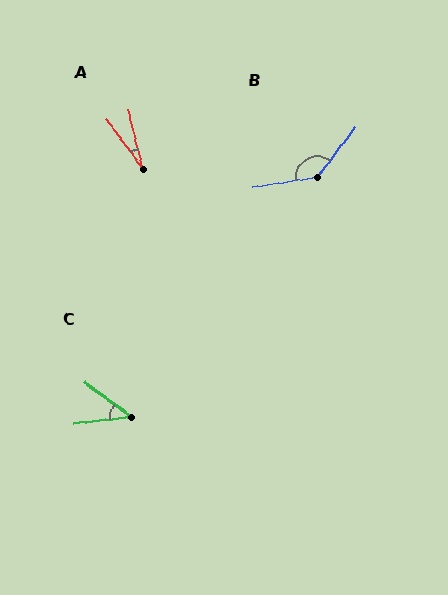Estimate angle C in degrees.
Approximately 43 degrees.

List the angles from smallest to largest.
A (22°), C (43°), B (136°).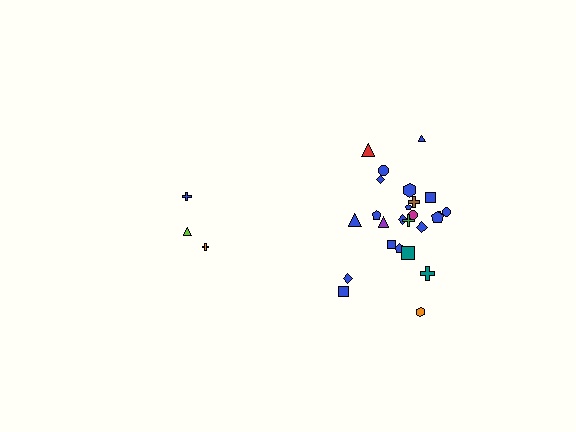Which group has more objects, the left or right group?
The right group.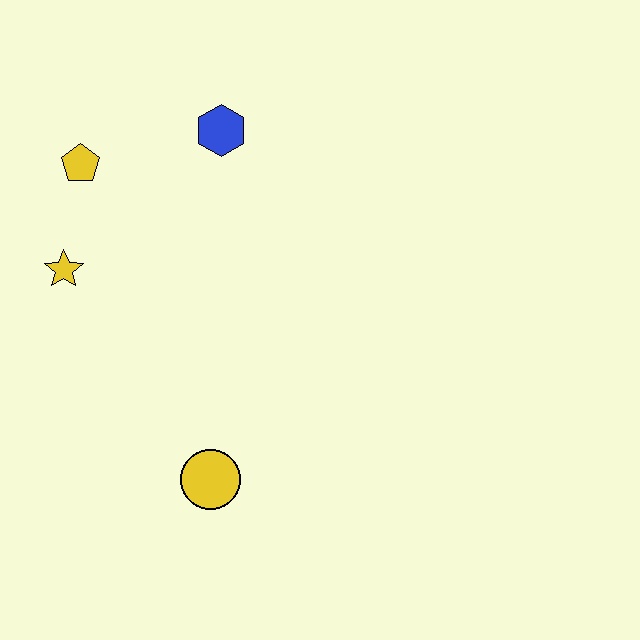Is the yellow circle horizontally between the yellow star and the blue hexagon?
Yes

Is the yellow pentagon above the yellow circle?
Yes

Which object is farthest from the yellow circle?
The blue hexagon is farthest from the yellow circle.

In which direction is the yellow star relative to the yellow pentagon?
The yellow star is below the yellow pentagon.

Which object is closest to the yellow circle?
The yellow star is closest to the yellow circle.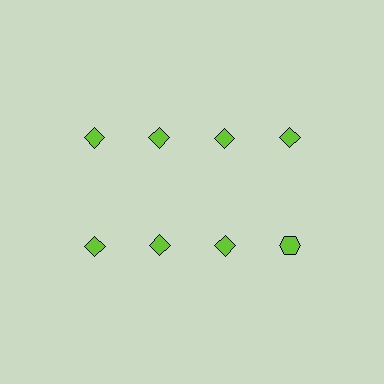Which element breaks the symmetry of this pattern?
The lime hexagon in the second row, second from right column breaks the symmetry. All other shapes are lime diamonds.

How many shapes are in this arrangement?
There are 8 shapes arranged in a grid pattern.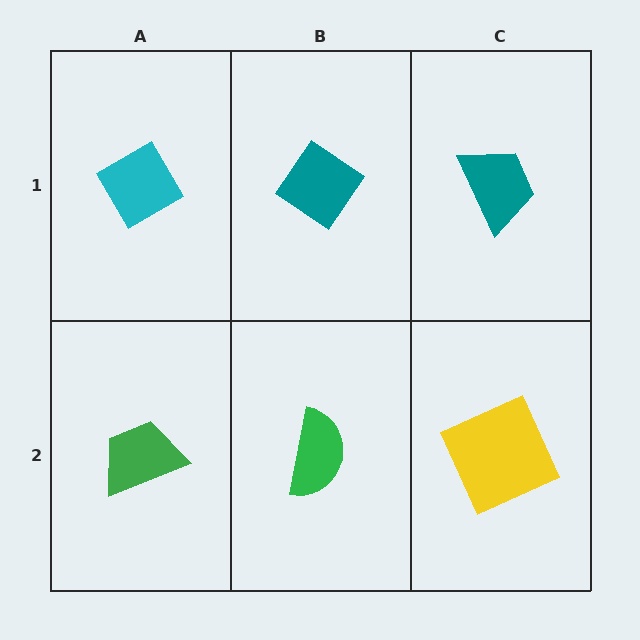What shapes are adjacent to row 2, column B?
A teal diamond (row 1, column B), a green trapezoid (row 2, column A), a yellow square (row 2, column C).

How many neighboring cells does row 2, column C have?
2.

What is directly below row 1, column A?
A green trapezoid.